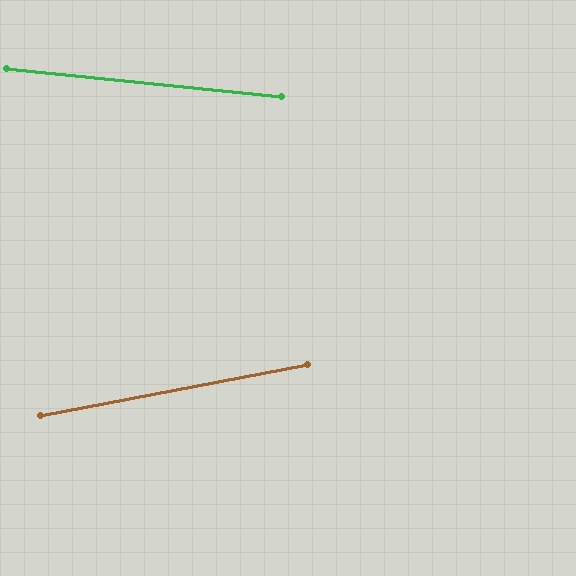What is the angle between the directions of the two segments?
Approximately 16 degrees.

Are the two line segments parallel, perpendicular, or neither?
Neither parallel nor perpendicular — they differ by about 16°.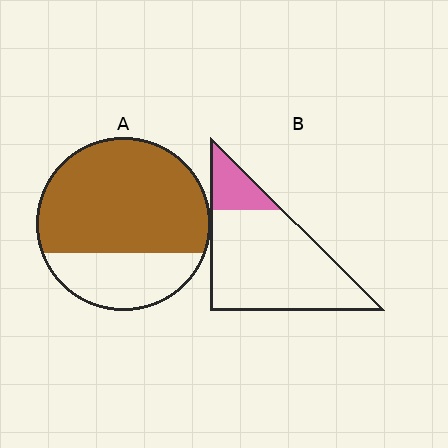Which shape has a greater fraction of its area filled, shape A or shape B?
Shape A.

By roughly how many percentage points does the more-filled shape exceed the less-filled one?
By roughly 55 percentage points (A over B).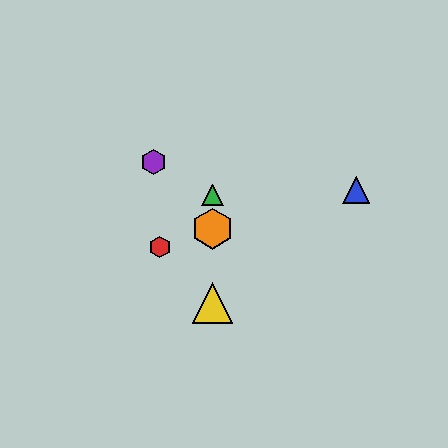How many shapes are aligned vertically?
3 shapes (the green triangle, the yellow triangle, the orange hexagon) are aligned vertically.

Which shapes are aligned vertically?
The green triangle, the yellow triangle, the orange hexagon are aligned vertically.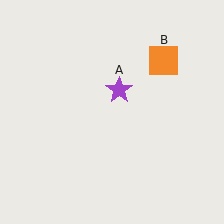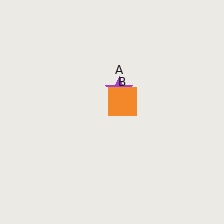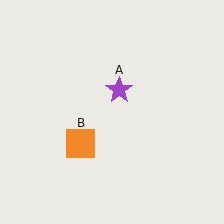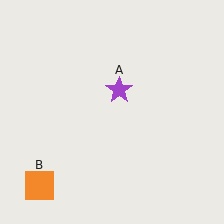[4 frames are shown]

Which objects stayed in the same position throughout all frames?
Purple star (object A) remained stationary.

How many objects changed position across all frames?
1 object changed position: orange square (object B).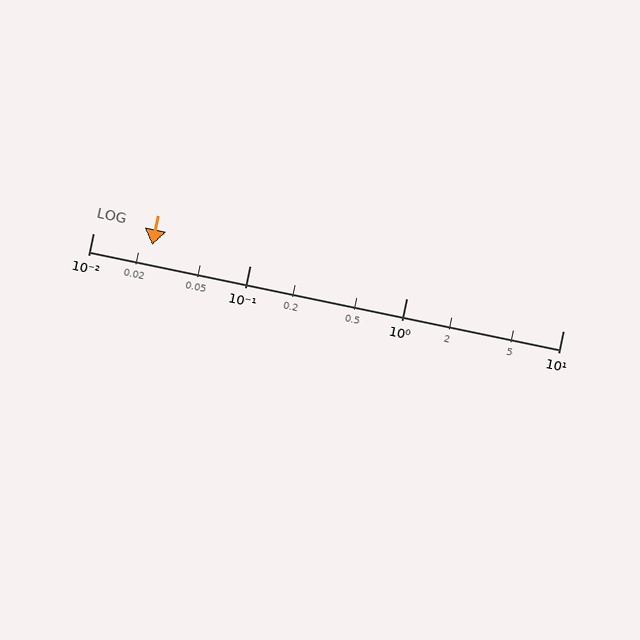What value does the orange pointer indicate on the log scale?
The pointer indicates approximately 0.024.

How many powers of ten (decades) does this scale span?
The scale spans 3 decades, from 0.01 to 10.